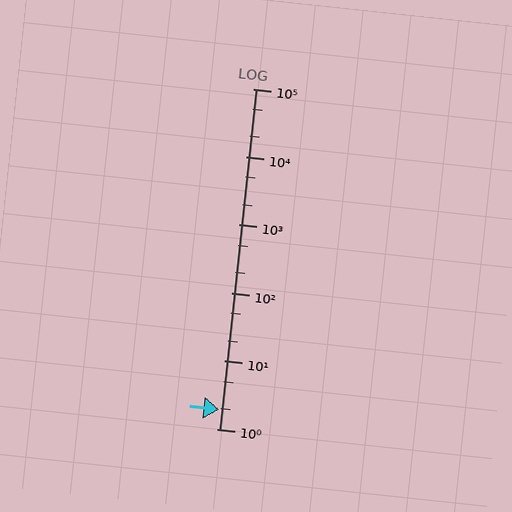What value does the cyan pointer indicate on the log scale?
The pointer indicates approximately 1.9.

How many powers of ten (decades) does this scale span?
The scale spans 5 decades, from 1 to 100000.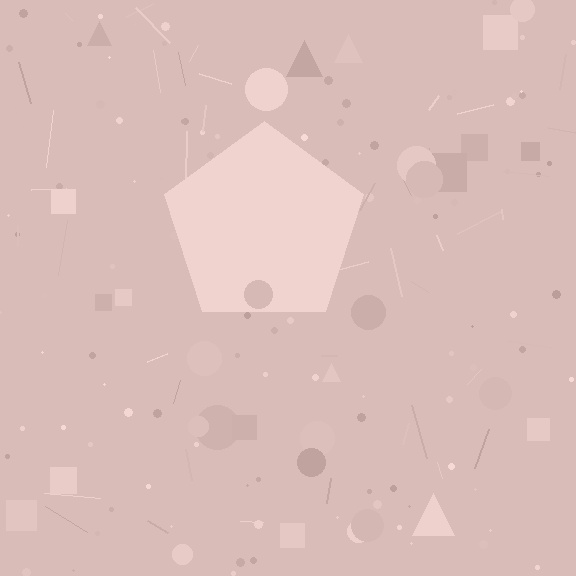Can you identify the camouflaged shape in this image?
The camouflaged shape is a pentagon.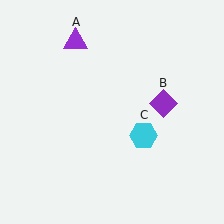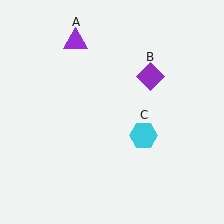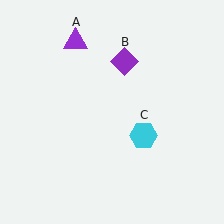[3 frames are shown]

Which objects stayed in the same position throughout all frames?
Purple triangle (object A) and cyan hexagon (object C) remained stationary.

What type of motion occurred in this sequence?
The purple diamond (object B) rotated counterclockwise around the center of the scene.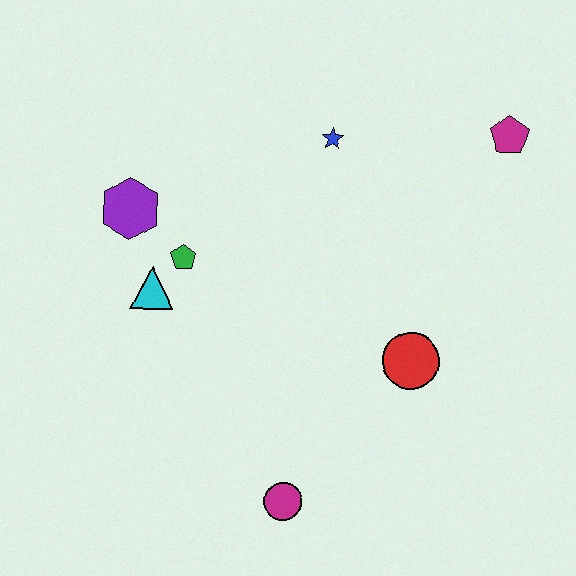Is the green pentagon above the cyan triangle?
Yes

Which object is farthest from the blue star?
The magenta circle is farthest from the blue star.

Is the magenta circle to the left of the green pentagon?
No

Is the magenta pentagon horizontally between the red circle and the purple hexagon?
No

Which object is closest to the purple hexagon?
The green pentagon is closest to the purple hexagon.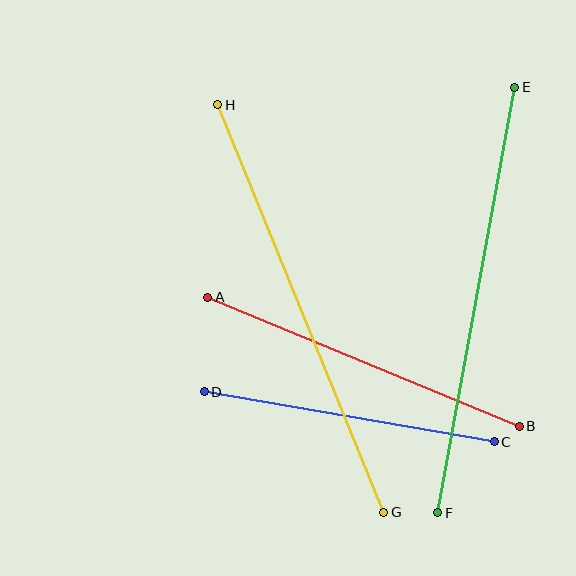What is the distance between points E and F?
The distance is approximately 432 pixels.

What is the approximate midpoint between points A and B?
The midpoint is at approximately (364, 362) pixels.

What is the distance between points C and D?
The distance is approximately 294 pixels.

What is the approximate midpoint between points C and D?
The midpoint is at approximately (349, 417) pixels.